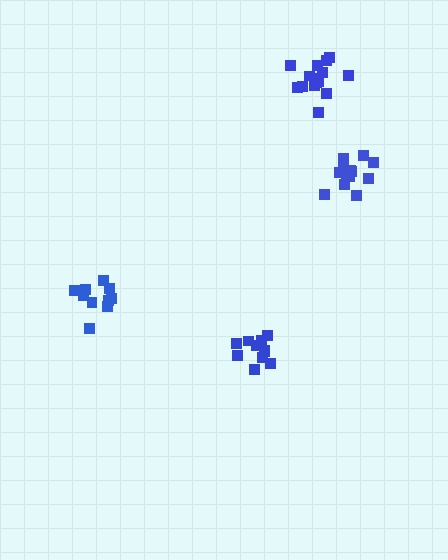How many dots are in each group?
Group 1: 16 dots, Group 2: 14 dots, Group 3: 10 dots, Group 4: 11 dots (51 total).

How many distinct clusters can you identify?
There are 4 distinct clusters.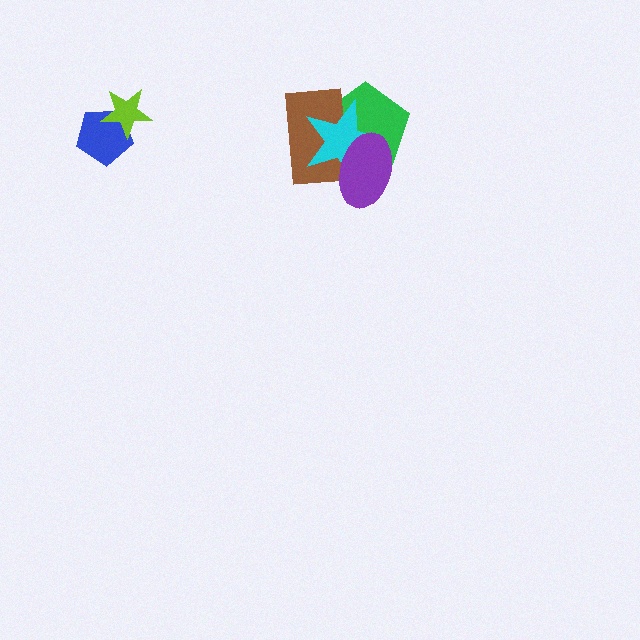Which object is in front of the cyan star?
The purple ellipse is in front of the cyan star.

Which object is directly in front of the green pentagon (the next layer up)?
The brown rectangle is directly in front of the green pentagon.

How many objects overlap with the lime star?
1 object overlaps with the lime star.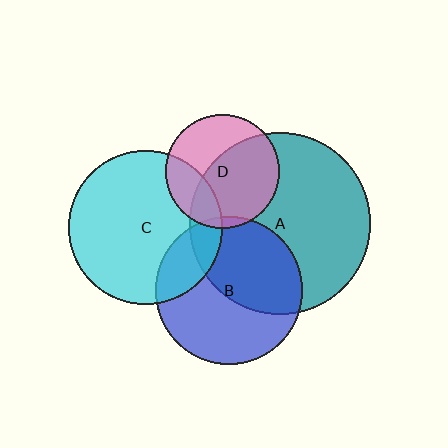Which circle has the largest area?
Circle A (teal).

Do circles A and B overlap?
Yes.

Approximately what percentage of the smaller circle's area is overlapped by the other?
Approximately 45%.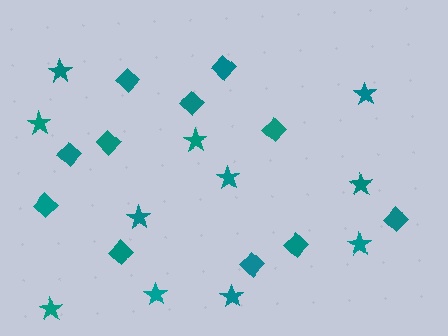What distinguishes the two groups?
There are 2 groups: one group of stars (11) and one group of diamonds (11).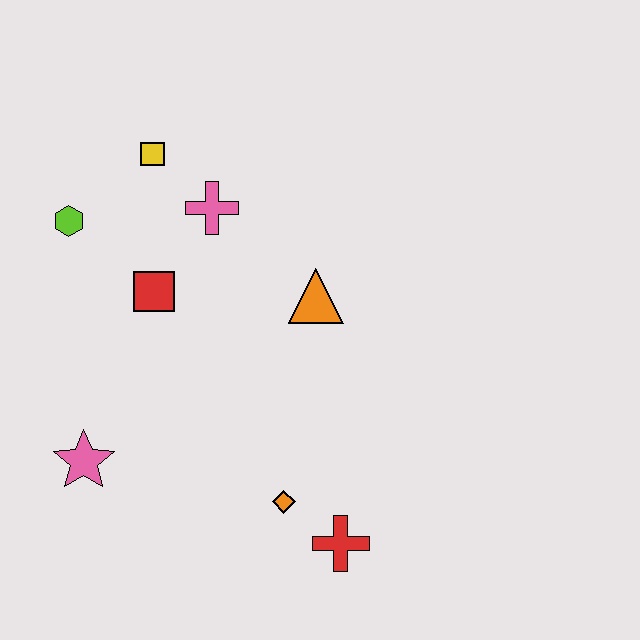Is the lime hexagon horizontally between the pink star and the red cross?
No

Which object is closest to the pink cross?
The yellow square is closest to the pink cross.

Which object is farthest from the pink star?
The yellow square is farthest from the pink star.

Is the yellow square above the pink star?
Yes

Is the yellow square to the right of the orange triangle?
No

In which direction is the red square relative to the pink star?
The red square is above the pink star.